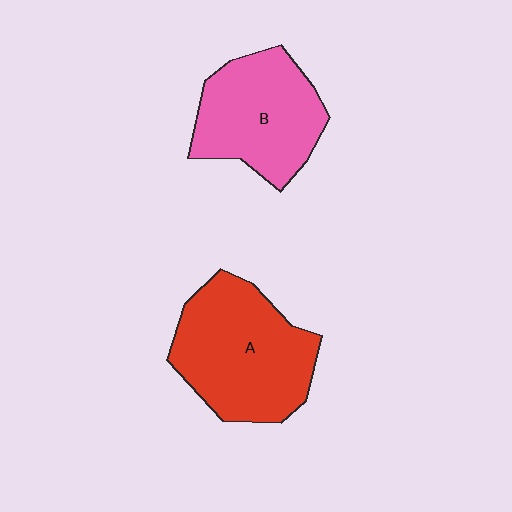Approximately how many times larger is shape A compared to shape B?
Approximately 1.2 times.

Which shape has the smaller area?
Shape B (pink).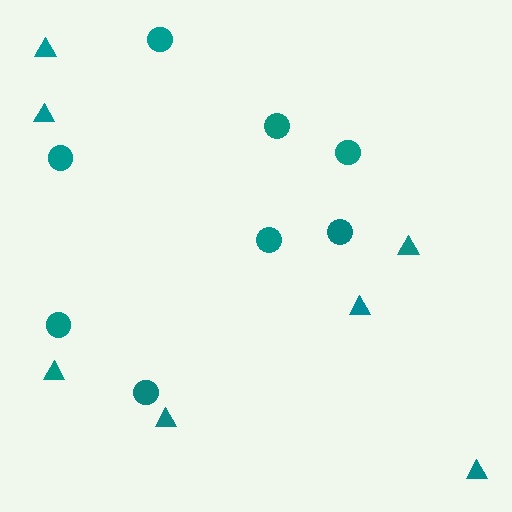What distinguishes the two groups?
There are 2 groups: one group of circles (8) and one group of triangles (7).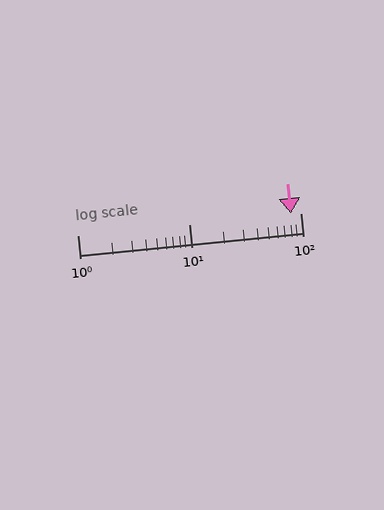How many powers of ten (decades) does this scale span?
The scale spans 2 decades, from 1 to 100.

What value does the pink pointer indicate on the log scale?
The pointer indicates approximately 83.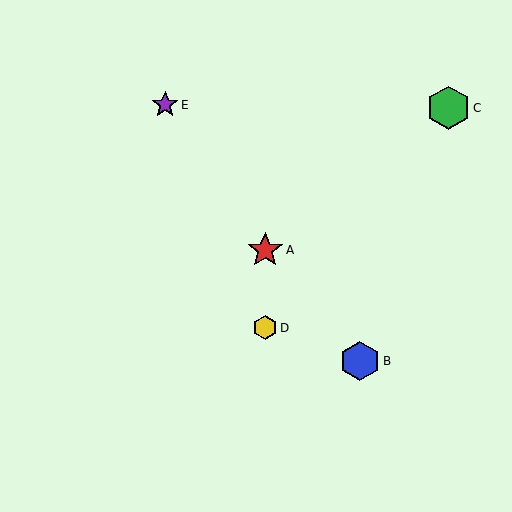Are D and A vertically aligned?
Yes, both are at x≈265.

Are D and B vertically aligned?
No, D is at x≈265 and B is at x≈360.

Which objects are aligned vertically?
Objects A, D are aligned vertically.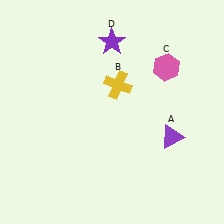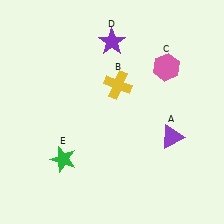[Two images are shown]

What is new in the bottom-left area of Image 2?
A green star (E) was added in the bottom-left area of Image 2.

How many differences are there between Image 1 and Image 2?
There is 1 difference between the two images.